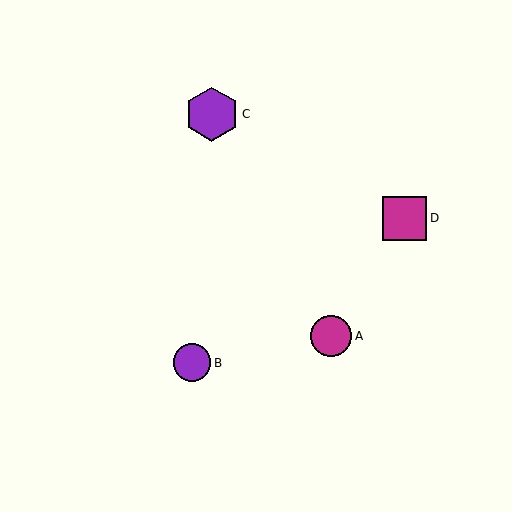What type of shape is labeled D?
Shape D is a magenta square.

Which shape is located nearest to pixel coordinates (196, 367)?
The purple circle (labeled B) at (192, 363) is nearest to that location.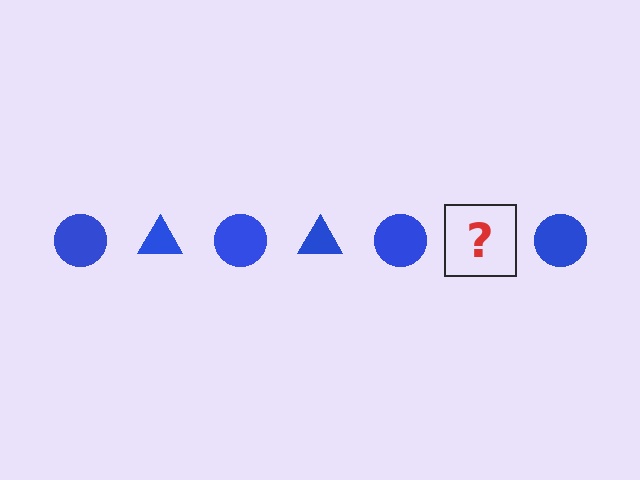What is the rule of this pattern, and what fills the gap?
The rule is that the pattern cycles through circle, triangle shapes in blue. The gap should be filled with a blue triangle.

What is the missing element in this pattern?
The missing element is a blue triangle.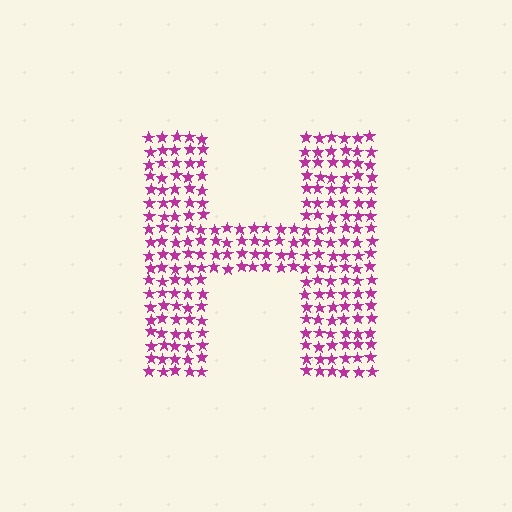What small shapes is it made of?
It is made of small stars.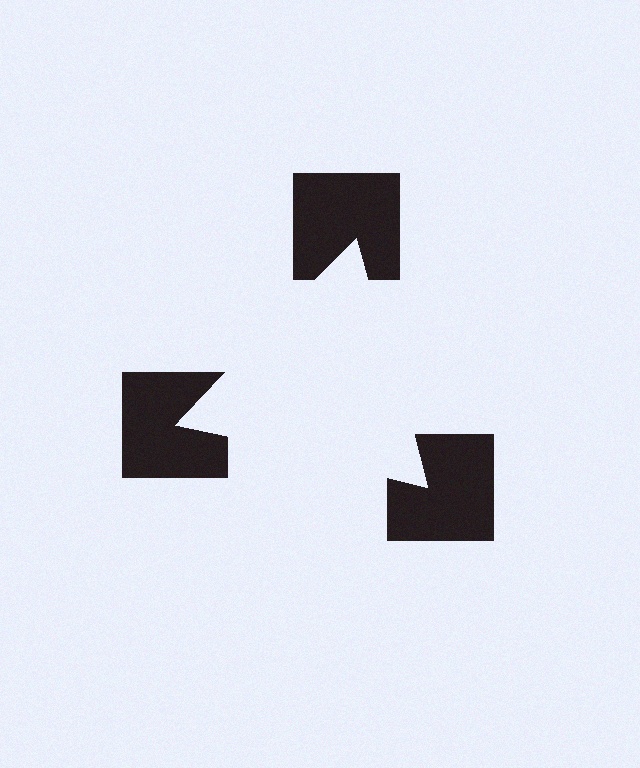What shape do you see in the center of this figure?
An illusory triangle — its edges are inferred from the aligned wedge cuts in the notched squares, not physically drawn.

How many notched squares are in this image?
There are 3 — one at each vertex of the illusory triangle.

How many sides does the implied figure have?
3 sides.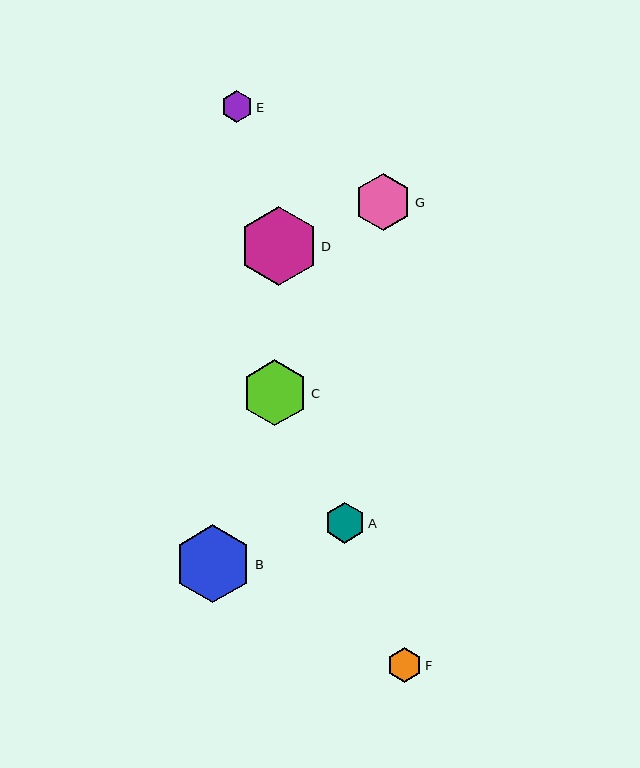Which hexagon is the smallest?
Hexagon E is the smallest with a size of approximately 32 pixels.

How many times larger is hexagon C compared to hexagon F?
Hexagon C is approximately 1.9 times the size of hexagon F.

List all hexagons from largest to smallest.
From largest to smallest: D, B, C, G, A, F, E.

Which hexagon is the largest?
Hexagon D is the largest with a size of approximately 79 pixels.